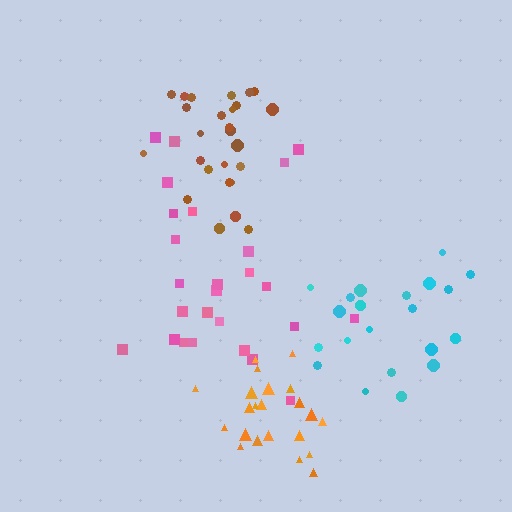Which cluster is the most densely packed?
Orange.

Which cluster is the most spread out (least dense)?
Cyan.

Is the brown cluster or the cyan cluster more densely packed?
Brown.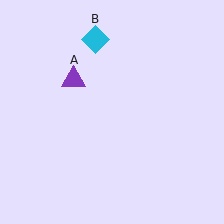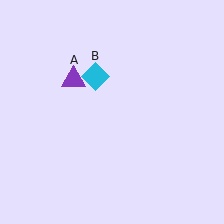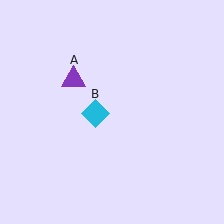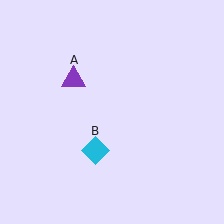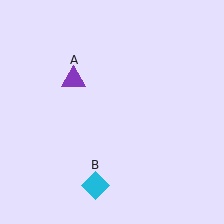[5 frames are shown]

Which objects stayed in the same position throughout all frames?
Purple triangle (object A) remained stationary.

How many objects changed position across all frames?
1 object changed position: cyan diamond (object B).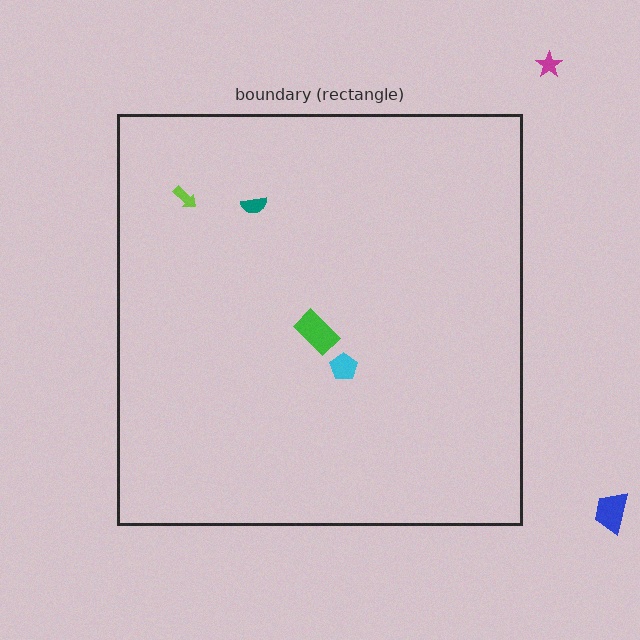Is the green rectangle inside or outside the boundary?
Inside.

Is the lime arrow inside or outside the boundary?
Inside.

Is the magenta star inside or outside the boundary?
Outside.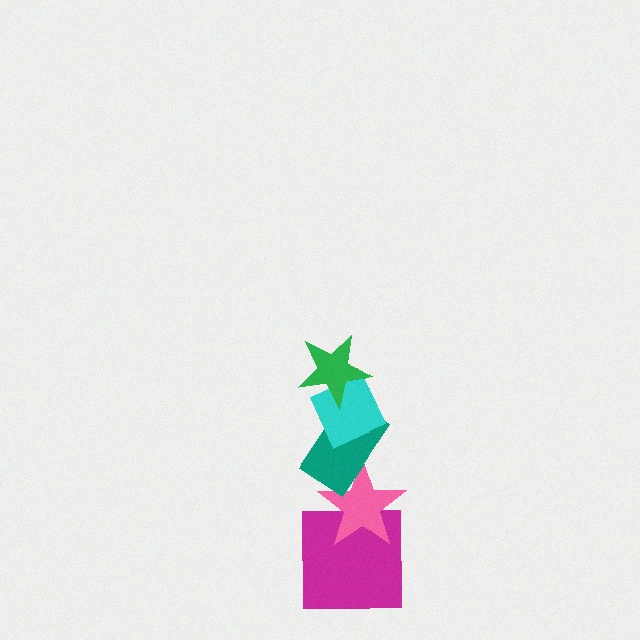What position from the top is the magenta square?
The magenta square is 5th from the top.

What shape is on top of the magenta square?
The pink star is on top of the magenta square.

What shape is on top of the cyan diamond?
The green star is on top of the cyan diamond.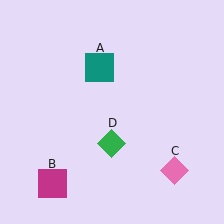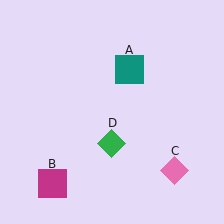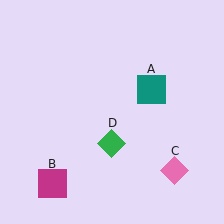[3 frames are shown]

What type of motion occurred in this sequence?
The teal square (object A) rotated clockwise around the center of the scene.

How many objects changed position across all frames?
1 object changed position: teal square (object A).